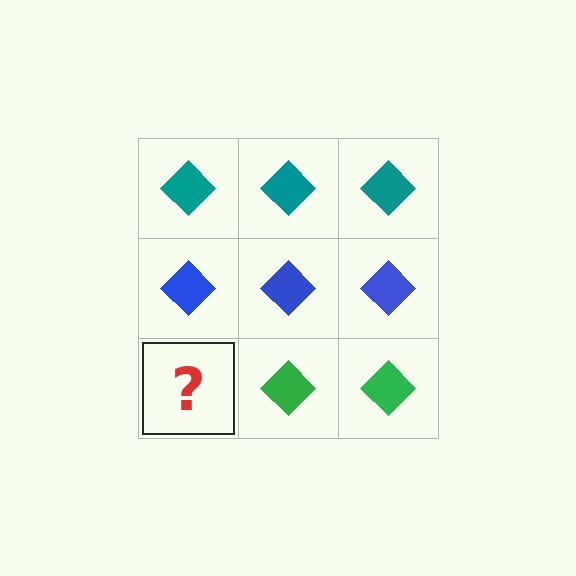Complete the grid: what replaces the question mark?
The question mark should be replaced with a green diamond.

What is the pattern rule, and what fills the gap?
The rule is that each row has a consistent color. The gap should be filled with a green diamond.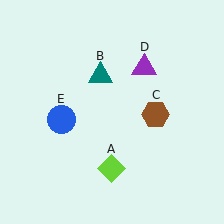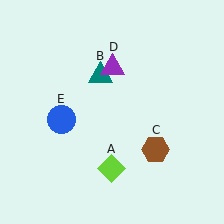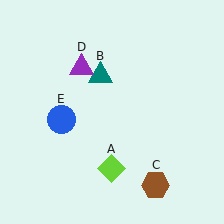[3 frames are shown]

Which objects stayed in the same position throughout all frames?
Lime diamond (object A) and teal triangle (object B) and blue circle (object E) remained stationary.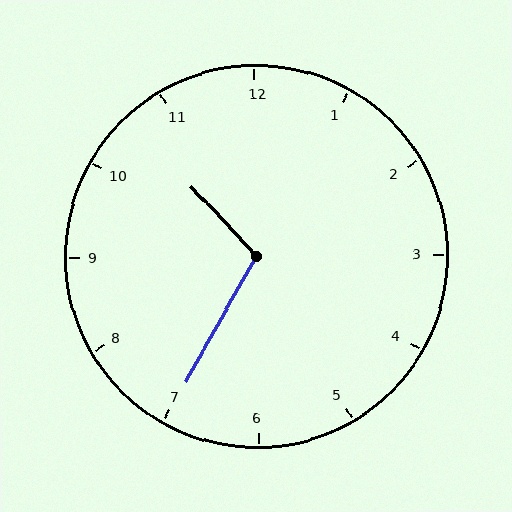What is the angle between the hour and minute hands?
Approximately 108 degrees.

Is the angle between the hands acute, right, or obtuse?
It is obtuse.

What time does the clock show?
10:35.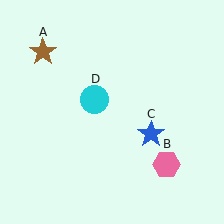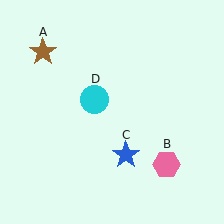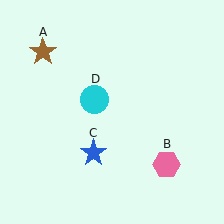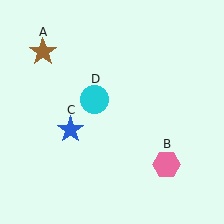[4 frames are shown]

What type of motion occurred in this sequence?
The blue star (object C) rotated clockwise around the center of the scene.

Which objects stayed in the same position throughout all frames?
Brown star (object A) and pink hexagon (object B) and cyan circle (object D) remained stationary.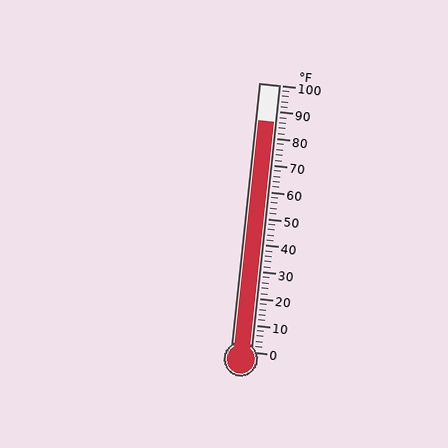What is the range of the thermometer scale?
The thermometer scale ranges from 0°F to 100°F.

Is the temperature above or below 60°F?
The temperature is above 60°F.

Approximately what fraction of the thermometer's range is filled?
The thermometer is filled to approximately 85% of its range.